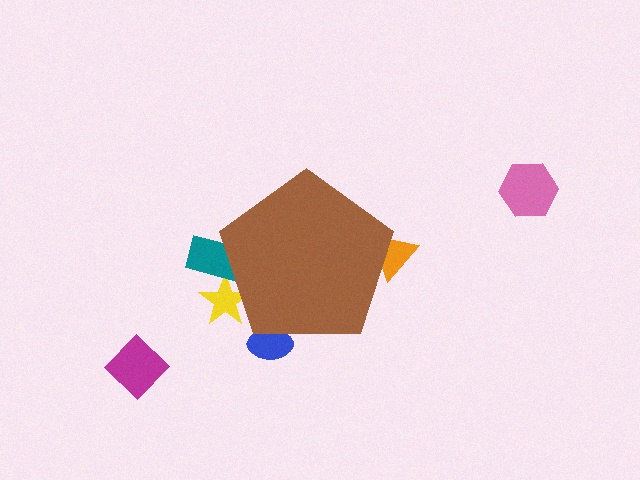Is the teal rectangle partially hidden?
Yes, the teal rectangle is partially hidden behind the brown pentagon.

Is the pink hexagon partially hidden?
No, the pink hexagon is fully visible.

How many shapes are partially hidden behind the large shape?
4 shapes are partially hidden.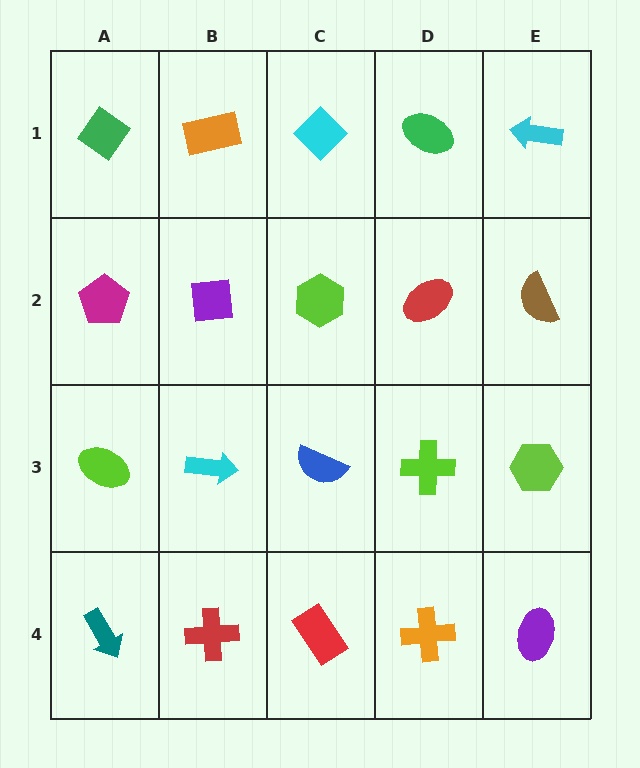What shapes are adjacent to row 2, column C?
A cyan diamond (row 1, column C), a blue semicircle (row 3, column C), a purple square (row 2, column B), a red ellipse (row 2, column D).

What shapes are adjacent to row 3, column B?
A purple square (row 2, column B), a red cross (row 4, column B), a lime ellipse (row 3, column A), a blue semicircle (row 3, column C).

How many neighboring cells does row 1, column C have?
3.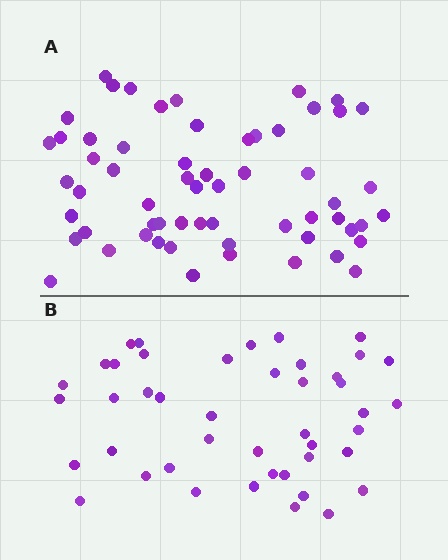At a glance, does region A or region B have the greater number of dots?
Region A (the top region) has more dots.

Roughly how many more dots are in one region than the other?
Region A has approximately 15 more dots than region B.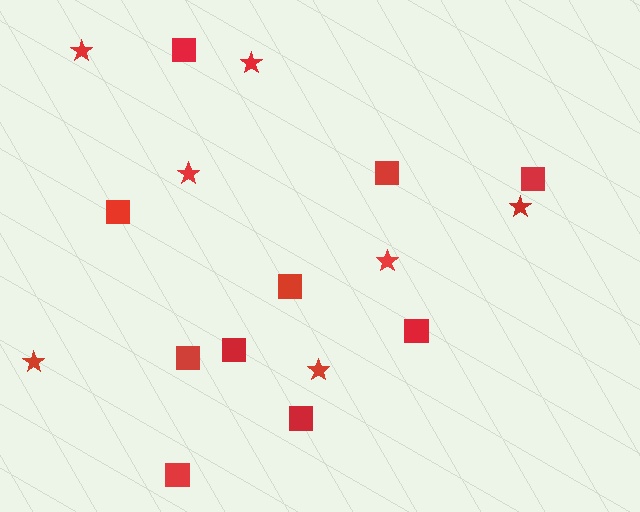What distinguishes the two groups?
There are 2 groups: one group of squares (10) and one group of stars (7).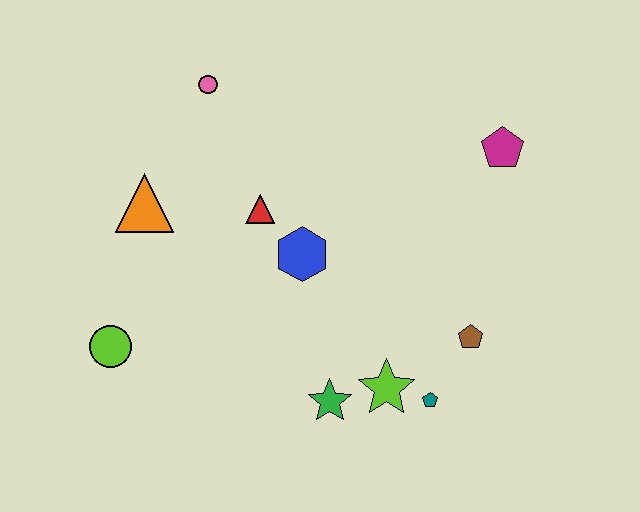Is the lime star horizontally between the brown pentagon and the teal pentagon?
No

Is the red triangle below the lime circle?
No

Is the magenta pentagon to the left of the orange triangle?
No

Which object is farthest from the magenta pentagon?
The lime circle is farthest from the magenta pentagon.